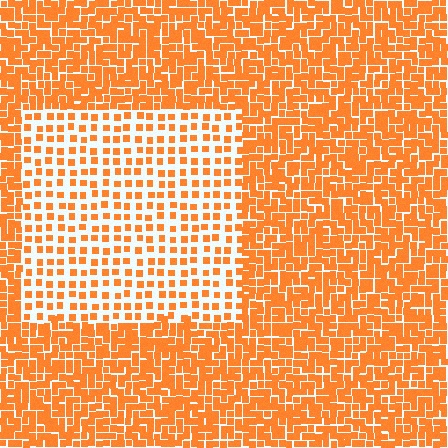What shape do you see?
I see a rectangle.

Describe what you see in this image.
The image contains small orange elements arranged at two different densities. A rectangle-shaped region is visible where the elements are less densely packed than the surrounding area.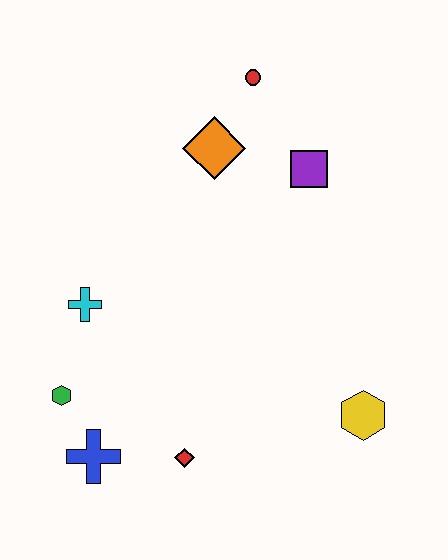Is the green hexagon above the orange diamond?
No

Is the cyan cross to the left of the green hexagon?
No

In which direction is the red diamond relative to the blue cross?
The red diamond is to the right of the blue cross.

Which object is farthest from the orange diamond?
The blue cross is farthest from the orange diamond.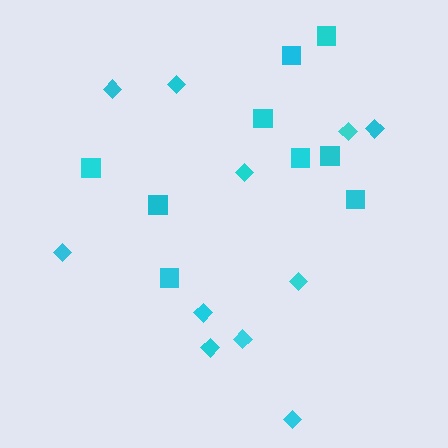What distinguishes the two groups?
There are 2 groups: one group of squares (9) and one group of diamonds (11).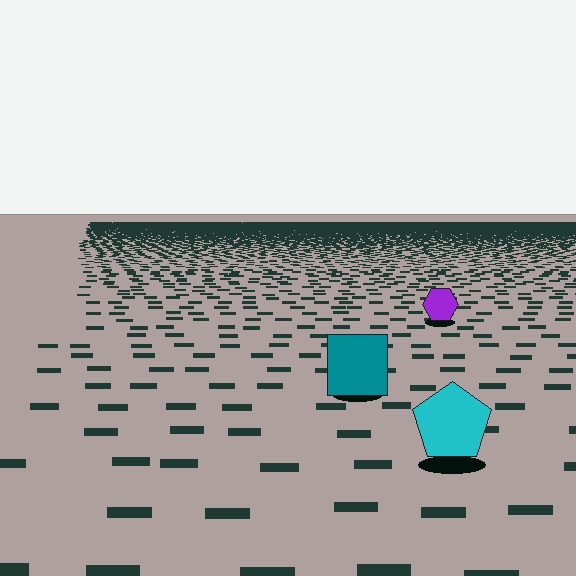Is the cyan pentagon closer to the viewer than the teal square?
Yes. The cyan pentagon is closer — you can tell from the texture gradient: the ground texture is coarser near it.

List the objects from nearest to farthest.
From nearest to farthest: the cyan pentagon, the teal square, the purple hexagon.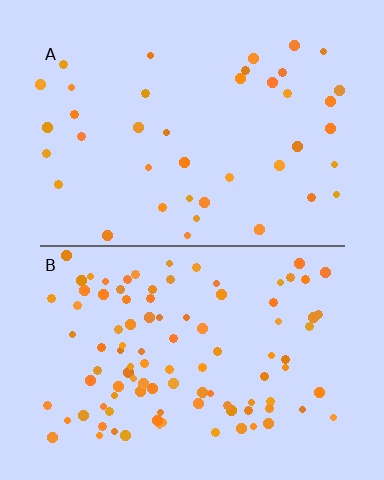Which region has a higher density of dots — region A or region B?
B (the bottom).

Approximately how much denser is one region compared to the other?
Approximately 2.5× — region B over region A.